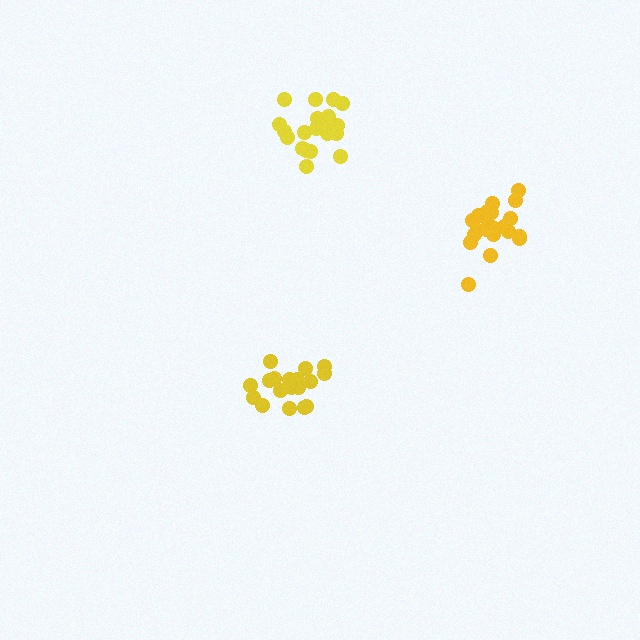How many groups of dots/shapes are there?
There are 3 groups.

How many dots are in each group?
Group 1: 19 dots, Group 2: 21 dots, Group 3: 21 dots (61 total).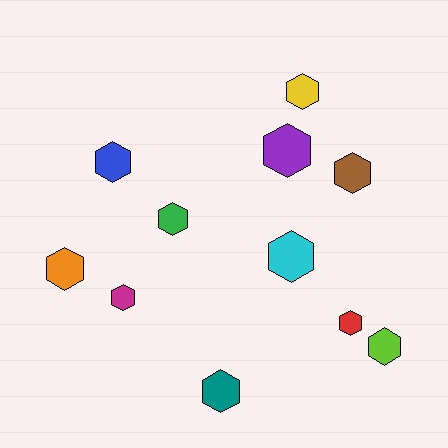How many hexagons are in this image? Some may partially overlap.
There are 11 hexagons.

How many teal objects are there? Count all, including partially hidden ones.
There is 1 teal object.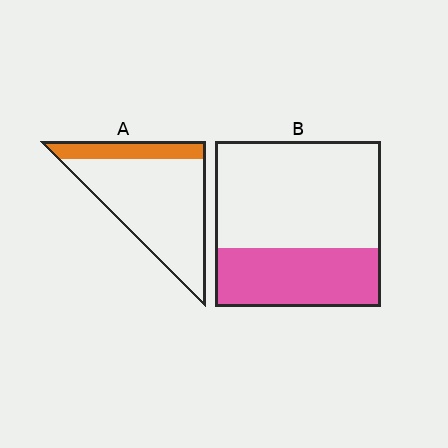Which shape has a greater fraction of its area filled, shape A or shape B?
Shape B.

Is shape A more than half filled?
No.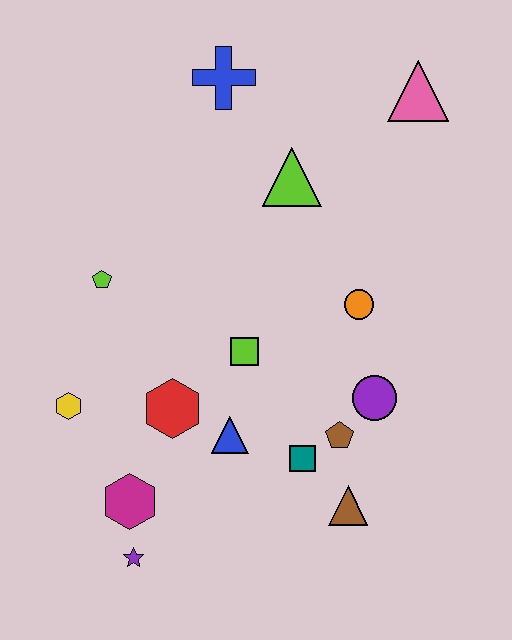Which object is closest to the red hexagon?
The blue triangle is closest to the red hexagon.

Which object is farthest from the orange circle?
The purple star is farthest from the orange circle.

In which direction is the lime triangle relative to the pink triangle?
The lime triangle is to the left of the pink triangle.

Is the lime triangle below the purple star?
No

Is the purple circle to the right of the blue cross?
Yes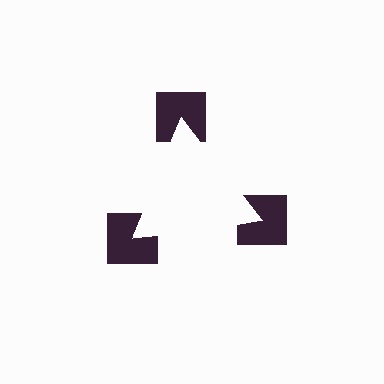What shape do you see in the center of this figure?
An illusory triangle — its edges are inferred from the aligned wedge cuts in the notched squares, not physically drawn.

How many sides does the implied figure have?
3 sides.